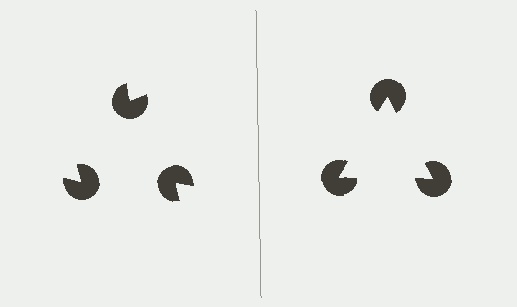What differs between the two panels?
The pac-man discs are positioned identically on both sides; only the wedge orientations differ. On the right they align to a triangle; on the left they are misaligned.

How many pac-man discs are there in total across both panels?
6 — 3 on each side.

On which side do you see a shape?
An illusory triangle appears on the right side. On the left side the wedge cuts are rotated, so no coherent shape forms.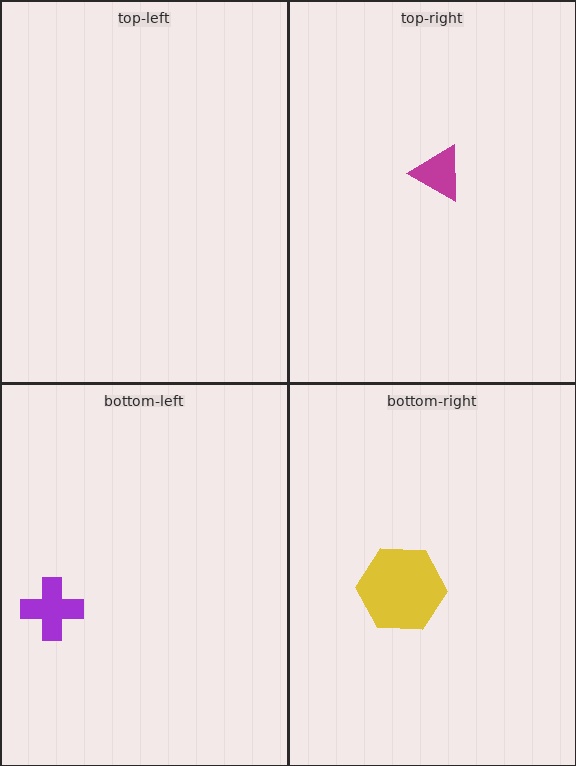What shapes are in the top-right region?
The magenta triangle.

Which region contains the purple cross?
The bottom-left region.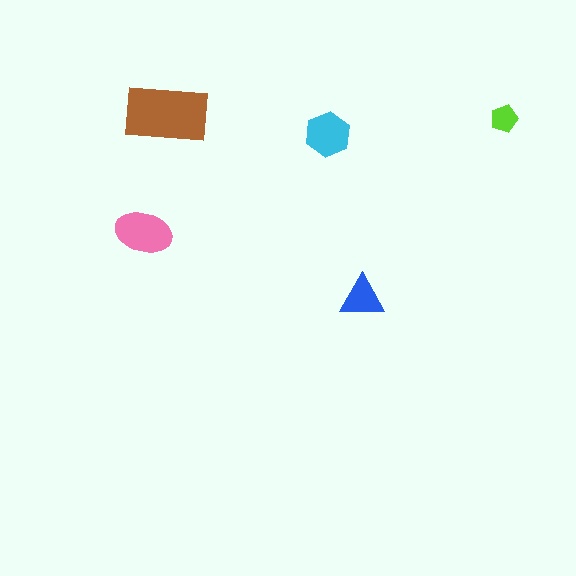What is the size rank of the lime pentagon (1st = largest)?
5th.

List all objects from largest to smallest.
The brown rectangle, the pink ellipse, the cyan hexagon, the blue triangle, the lime pentagon.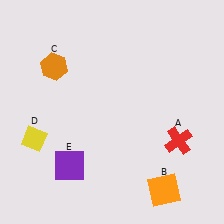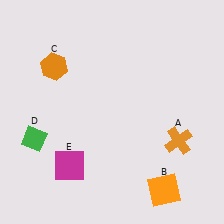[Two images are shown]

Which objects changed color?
A changed from red to orange. D changed from yellow to green. E changed from purple to magenta.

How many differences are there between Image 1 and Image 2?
There are 3 differences between the two images.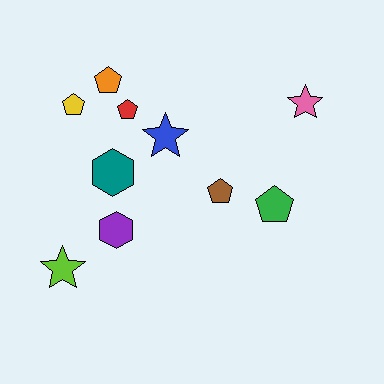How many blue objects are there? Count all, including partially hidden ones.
There is 1 blue object.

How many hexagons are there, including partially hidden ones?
There are 2 hexagons.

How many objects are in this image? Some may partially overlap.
There are 10 objects.